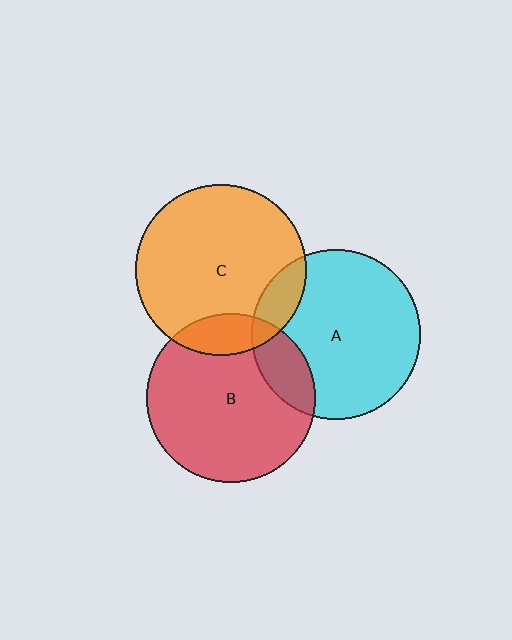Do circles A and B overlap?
Yes.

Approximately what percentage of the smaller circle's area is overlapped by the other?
Approximately 15%.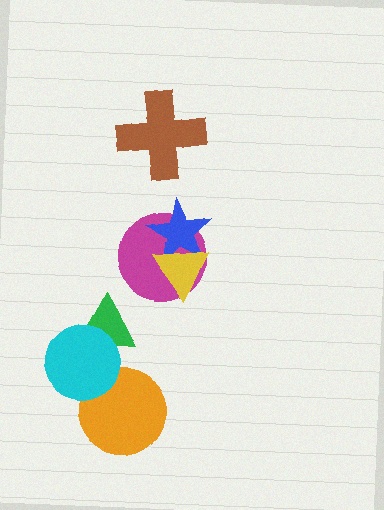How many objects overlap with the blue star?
2 objects overlap with the blue star.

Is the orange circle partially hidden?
Yes, it is partially covered by another shape.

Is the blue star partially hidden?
Yes, it is partially covered by another shape.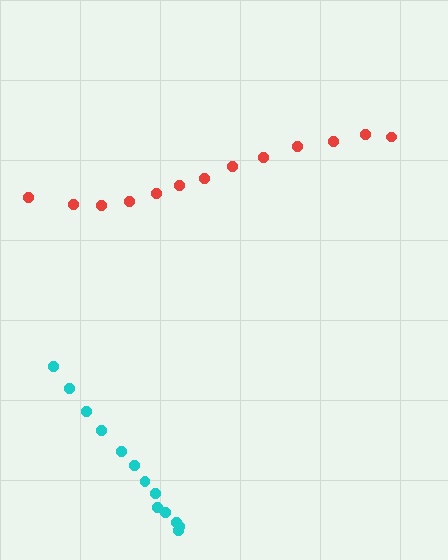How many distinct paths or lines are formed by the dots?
There are 2 distinct paths.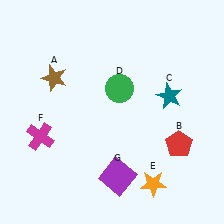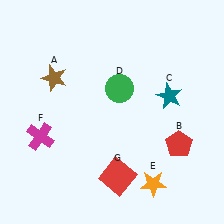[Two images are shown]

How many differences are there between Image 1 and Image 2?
There is 1 difference between the two images.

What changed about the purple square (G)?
In Image 1, G is purple. In Image 2, it changed to red.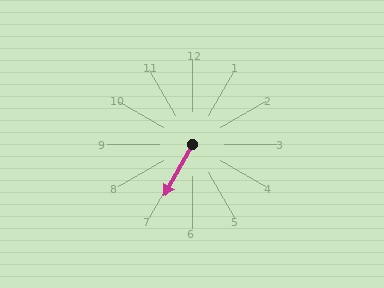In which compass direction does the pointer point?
Southwest.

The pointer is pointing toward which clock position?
Roughly 7 o'clock.